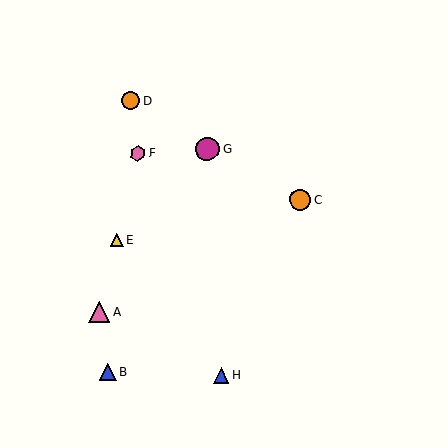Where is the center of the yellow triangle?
The center of the yellow triangle is at (116, 241).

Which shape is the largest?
The magenta circle (labeled G) is the largest.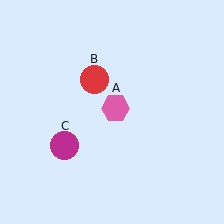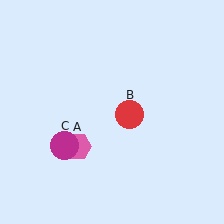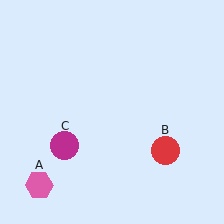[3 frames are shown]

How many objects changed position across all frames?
2 objects changed position: pink hexagon (object A), red circle (object B).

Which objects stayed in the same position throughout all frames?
Magenta circle (object C) remained stationary.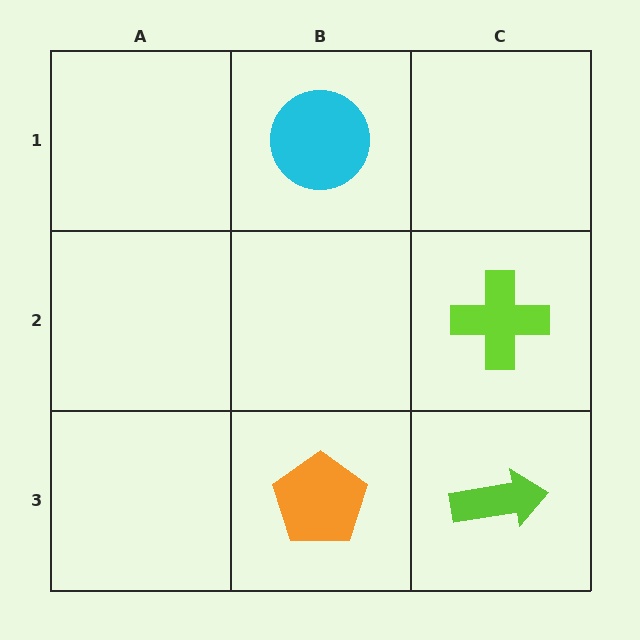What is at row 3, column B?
An orange pentagon.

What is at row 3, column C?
A lime arrow.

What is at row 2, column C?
A lime cross.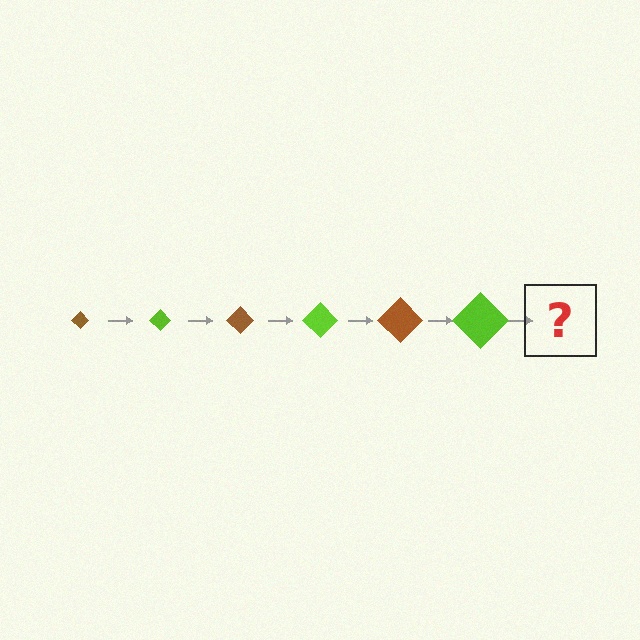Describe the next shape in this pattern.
It should be a brown diamond, larger than the previous one.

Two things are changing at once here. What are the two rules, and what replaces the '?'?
The two rules are that the diamond grows larger each step and the color cycles through brown and lime. The '?' should be a brown diamond, larger than the previous one.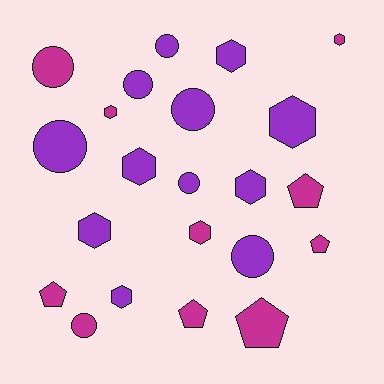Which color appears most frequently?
Purple, with 12 objects.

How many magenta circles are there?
There are 2 magenta circles.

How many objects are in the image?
There are 22 objects.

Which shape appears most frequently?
Hexagon, with 9 objects.